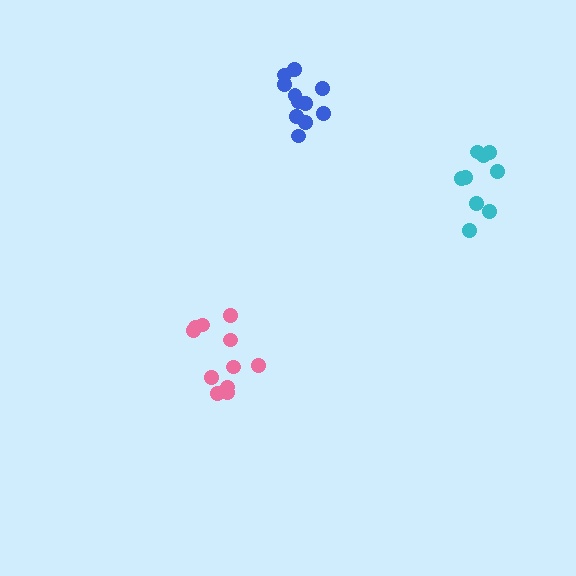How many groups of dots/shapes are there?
There are 3 groups.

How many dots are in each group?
Group 1: 11 dots, Group 2: 9 dots, Group 3: 11 dots (31 total).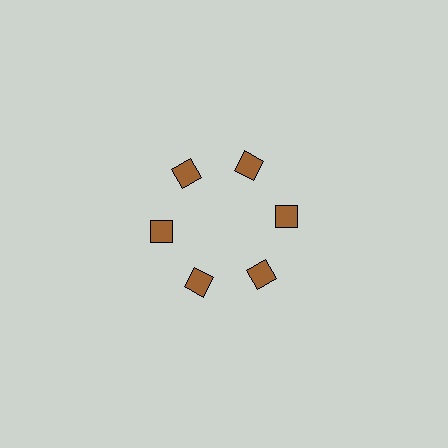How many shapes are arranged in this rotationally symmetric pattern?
There are 6 shapes, arranged in 6 groups of 1.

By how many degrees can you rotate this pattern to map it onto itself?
The pattern maps onto itself every 60 degrees of rotation.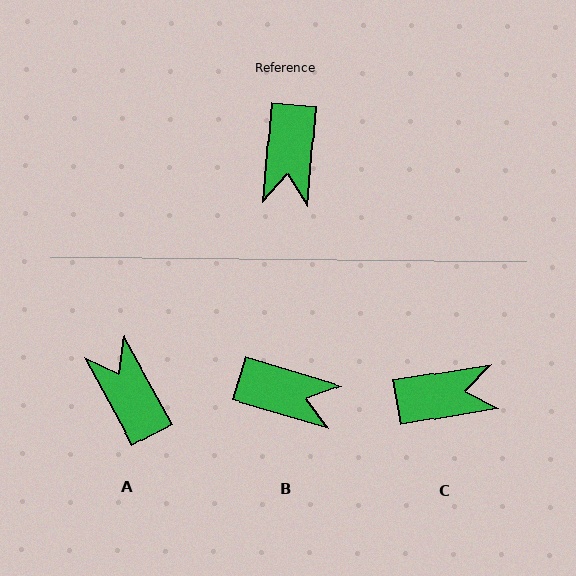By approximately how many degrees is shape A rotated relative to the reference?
Approximately 146 degrees clockwise.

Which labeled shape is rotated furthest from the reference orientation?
A, about 146 degrees away.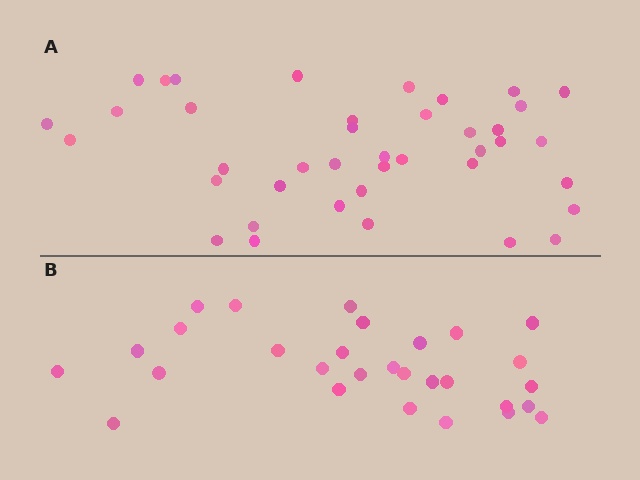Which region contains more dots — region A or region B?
Region A (the top region) has more dots.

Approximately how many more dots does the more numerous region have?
Region A has roughly 12 or so more dots than region B.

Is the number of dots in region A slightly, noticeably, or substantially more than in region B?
Region A has noticeably more, but not dramatically so. The ratio is roughly 1.4 to 1.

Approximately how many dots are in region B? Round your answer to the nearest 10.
About 30 dots. (The exact count is 29, which rounds to 30.)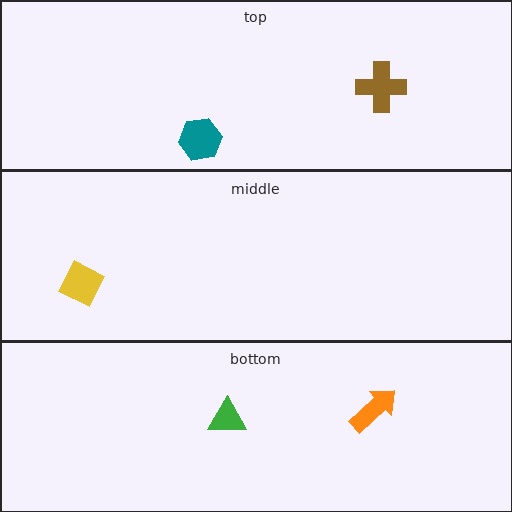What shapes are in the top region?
The teal hexagon, the brown cross.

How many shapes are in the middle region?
1.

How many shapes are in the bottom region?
2.